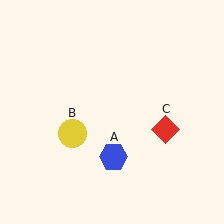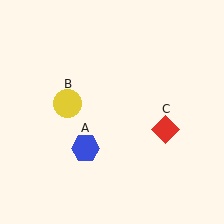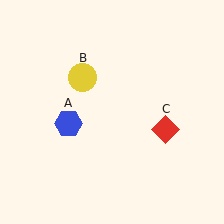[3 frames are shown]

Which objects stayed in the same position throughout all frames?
Red diamond (object C) remained stationary.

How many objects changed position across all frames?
2 objects changed position: blue hexagon (object A), yellow circle (object B).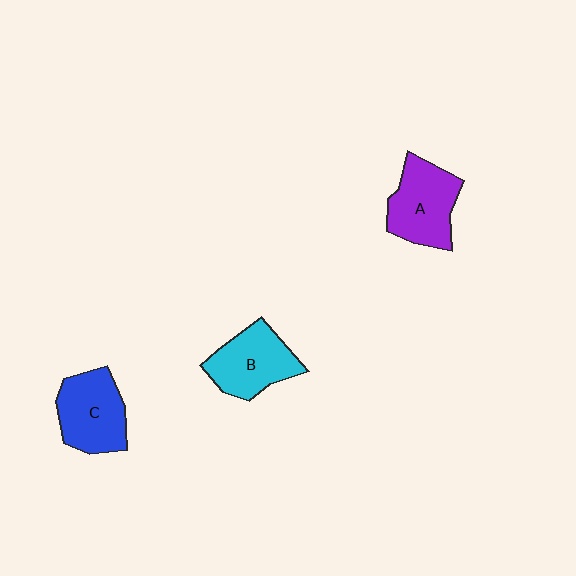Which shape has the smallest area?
Shape B (cyan).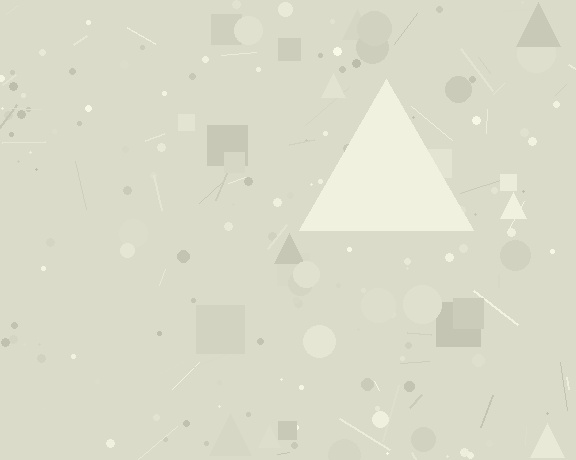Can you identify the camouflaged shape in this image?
The camouflaged shape is a triangle.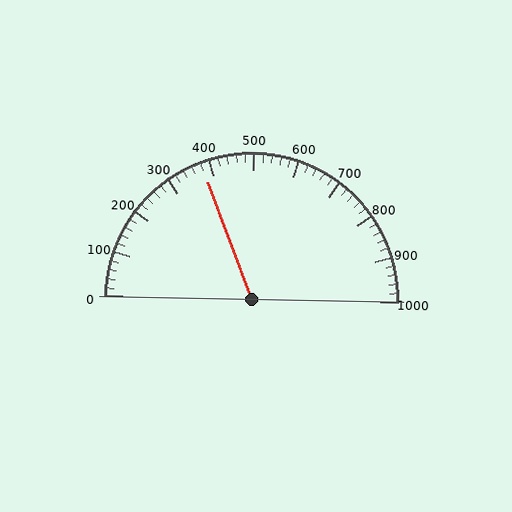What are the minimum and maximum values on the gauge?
The gauge ranges from 0 to 1000.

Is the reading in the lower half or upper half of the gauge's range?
The reading is in the lower half of the range (0 to 1000).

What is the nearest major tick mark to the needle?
The nearest major tick mark is 400.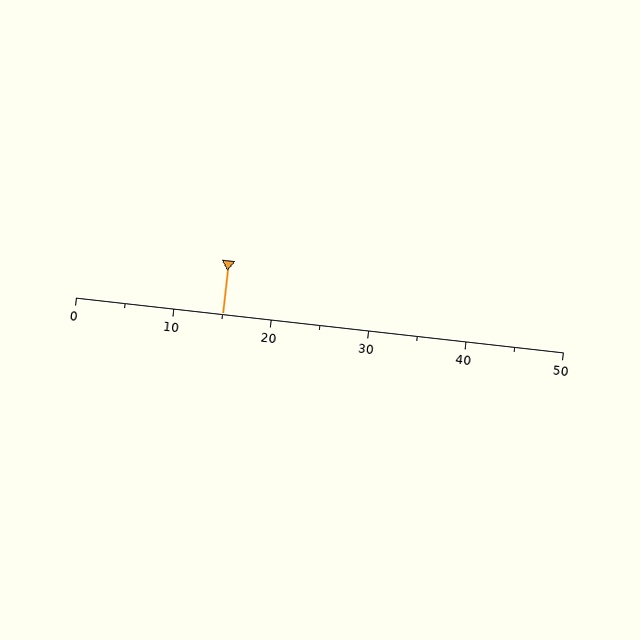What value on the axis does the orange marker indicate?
The marker indicates approximately 15.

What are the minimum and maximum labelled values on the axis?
The axis runs from 0 to 50.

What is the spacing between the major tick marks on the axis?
The major ticks are spaced 10 apart.